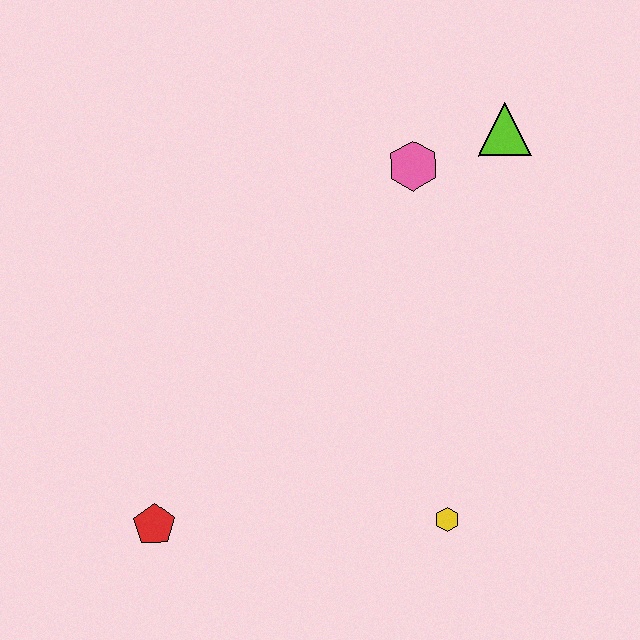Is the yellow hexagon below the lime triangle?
Yes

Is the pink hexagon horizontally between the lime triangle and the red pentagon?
Yes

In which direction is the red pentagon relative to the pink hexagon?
The red pentagon is below the pink hexagon.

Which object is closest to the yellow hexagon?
The red pentagon is closest to the yellow hexagon.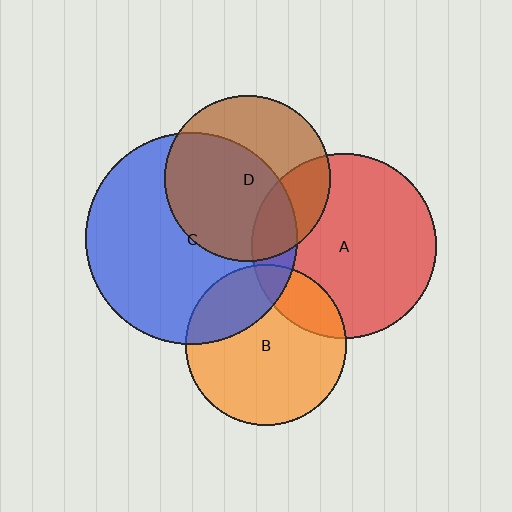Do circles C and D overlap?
Yes.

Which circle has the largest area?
Circle C (blue).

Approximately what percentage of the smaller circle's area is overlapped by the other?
Approximately 60%.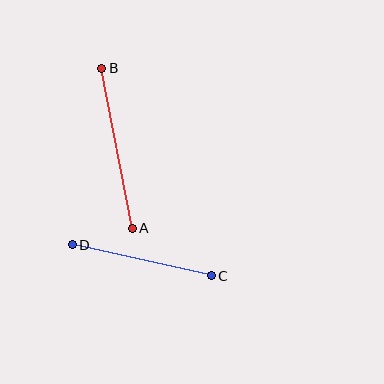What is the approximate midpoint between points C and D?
The midpoint is at approximately (142, 260) pixels.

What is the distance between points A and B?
The distance is approximately 163 pixels.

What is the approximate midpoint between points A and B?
The midpoint is at approximately (117, 148) pixels.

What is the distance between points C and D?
The distance is approximately 143 pixels.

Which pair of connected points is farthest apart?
Points A and B are farthest apart.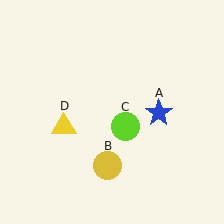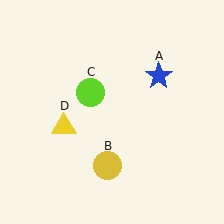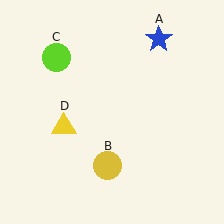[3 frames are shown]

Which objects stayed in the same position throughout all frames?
Yellow circle (object B) and yellow triangle (object D) remained stationary.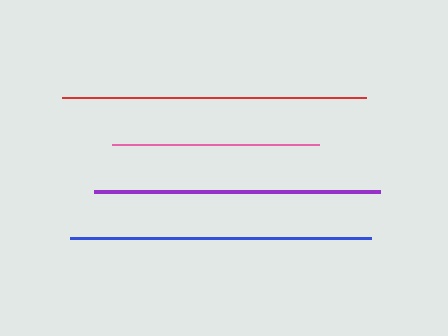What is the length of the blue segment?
The blue segment is approximately 301 pixels long.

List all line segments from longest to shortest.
From longest to shortest: red, blue, purple, pink.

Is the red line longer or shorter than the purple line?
The red line is longer than the purple line.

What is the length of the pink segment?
The pink segment is approximately 206 pixels long.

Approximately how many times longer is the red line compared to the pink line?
The red line is approximately 1.5 times the length of the pink line.